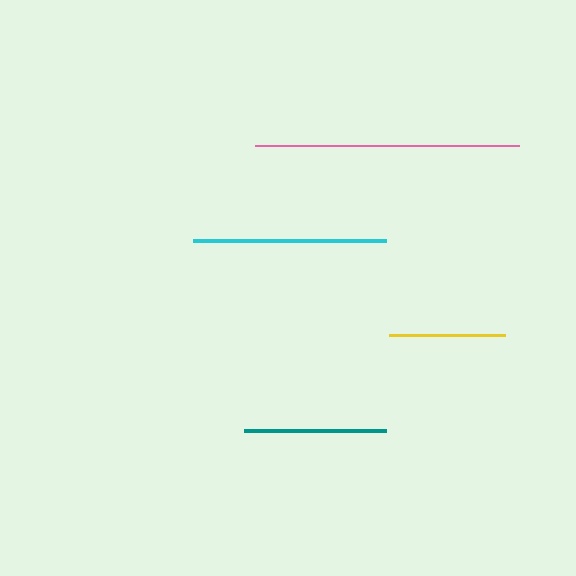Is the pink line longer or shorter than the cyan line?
The pink line is longer than the cyan line.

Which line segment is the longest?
The pink line is the longest at approximately 263 pixels.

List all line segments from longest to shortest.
From longest to shortest: pink, cyan, teal, yellow.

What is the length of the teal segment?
The teal segment is approximately 142 pixels long.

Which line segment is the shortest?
The yellow line is the shortest at approximately 116 pixels.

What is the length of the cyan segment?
The cyan segment is approximately 193 pixels long.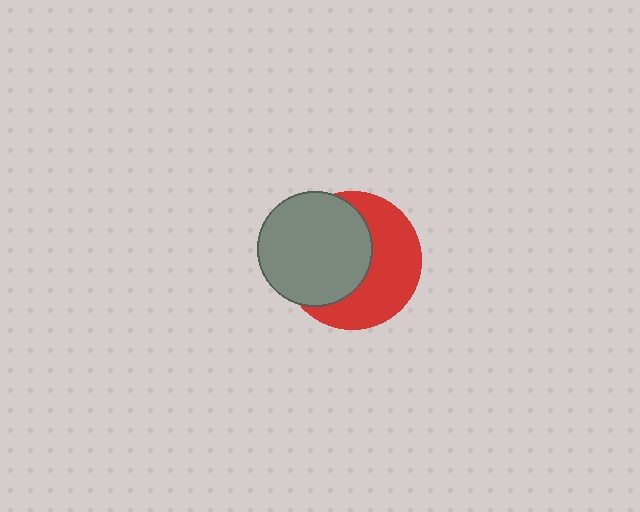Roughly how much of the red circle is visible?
About half of it is visible (roughly 49%).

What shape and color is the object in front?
The object in front is a gray circle.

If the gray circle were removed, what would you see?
You would see the complete red circle.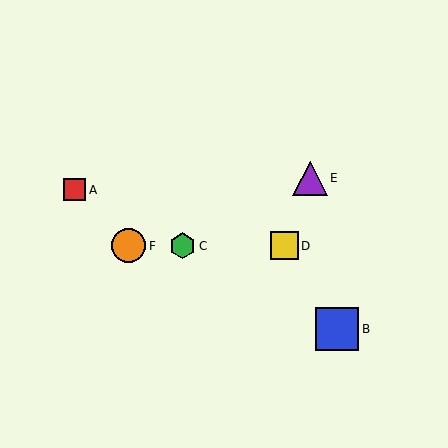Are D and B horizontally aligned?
No, D is at y≈246 and B is at y≈329.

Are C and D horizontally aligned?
Yes, both are at y≈246.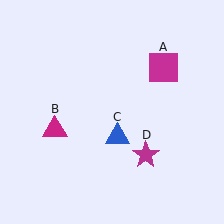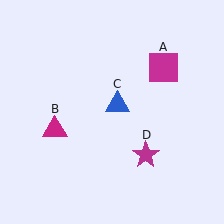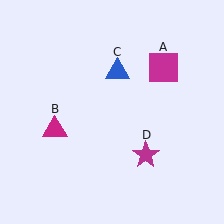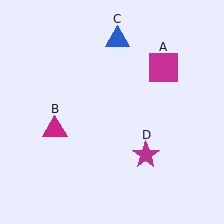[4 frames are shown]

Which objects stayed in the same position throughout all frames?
Magenta square (object A) and magenta triangle (object B) and magenta star (object D) remained stationary.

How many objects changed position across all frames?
1 object changed position: blue triangle (object C).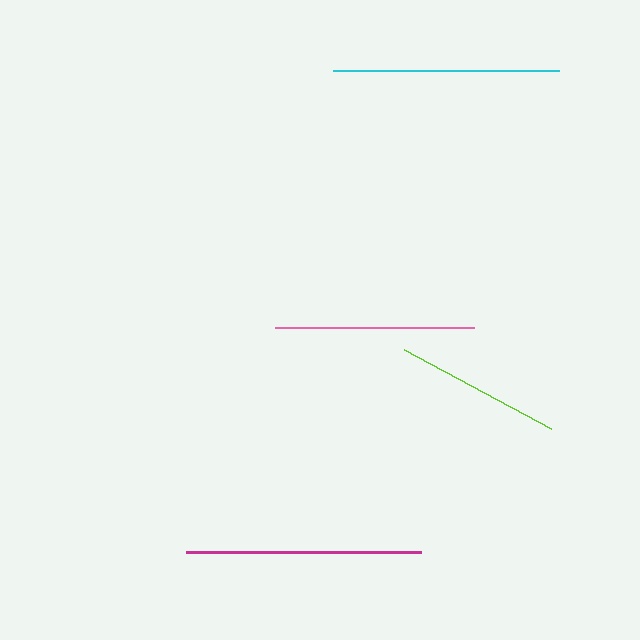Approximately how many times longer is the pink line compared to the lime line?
The pink line is approximately 1.2 times the length of the lime line.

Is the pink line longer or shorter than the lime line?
The pink line is longer than the lime line.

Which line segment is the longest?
The magenta line is the longest at approximately 235 pixels.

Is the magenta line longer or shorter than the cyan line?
The magenta line is longer than the cyan line.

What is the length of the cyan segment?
The cyan segment is approximately 226 pixels long.